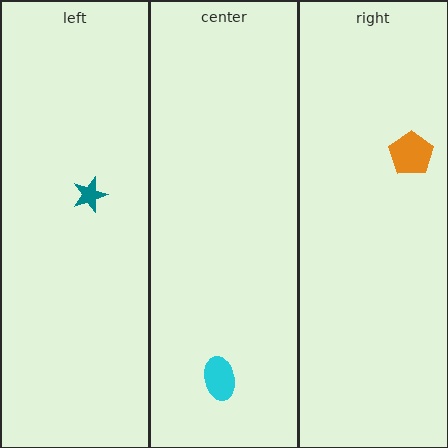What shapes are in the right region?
The orange pentagon.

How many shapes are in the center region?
1.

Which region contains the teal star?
The left region.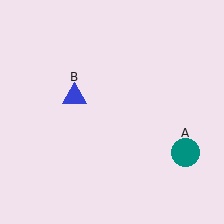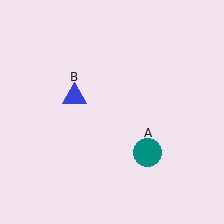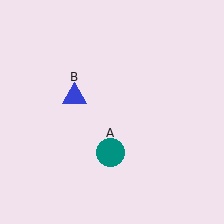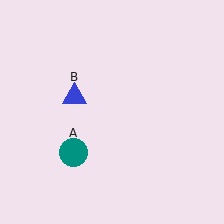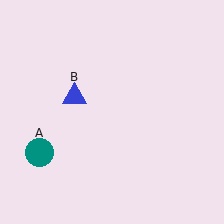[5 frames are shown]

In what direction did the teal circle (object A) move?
The teal circle (object A) moved left.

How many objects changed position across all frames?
1 object changed position: teal circle (object A).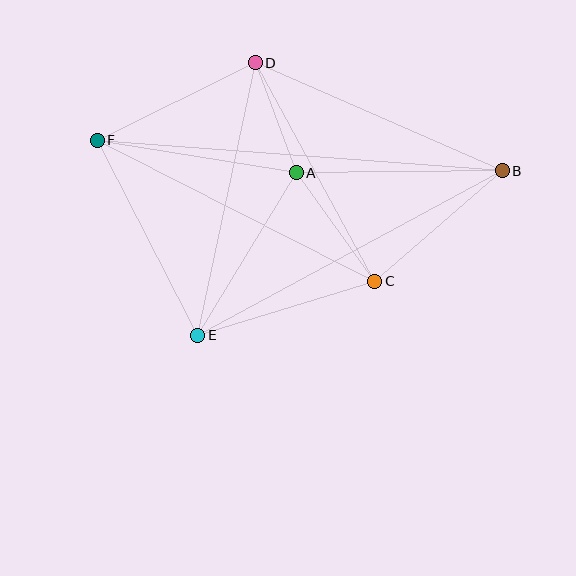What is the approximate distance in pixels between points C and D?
The distance between C and D is approximately 249 pixels.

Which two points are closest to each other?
Points A and D are closest to each other.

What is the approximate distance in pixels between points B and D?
The distance between B and D is approximately 270 pixels.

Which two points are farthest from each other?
Points B and F are farthest from each other.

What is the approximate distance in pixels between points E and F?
The distance between E and F is approximately 220 pixels.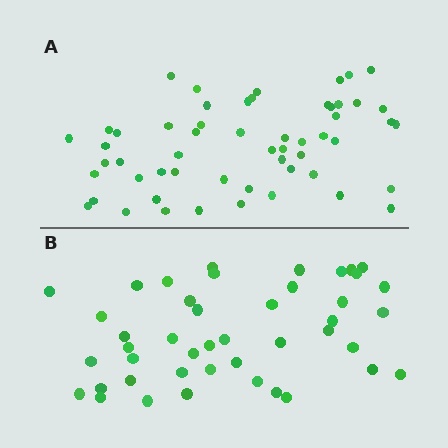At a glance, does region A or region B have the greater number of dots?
Region A (the top region) has more dots.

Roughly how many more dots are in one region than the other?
Region A has roughly 12 or so more dots than region B.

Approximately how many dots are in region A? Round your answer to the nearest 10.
About 60 dots. (The exact count is 55, which rounds to 60.)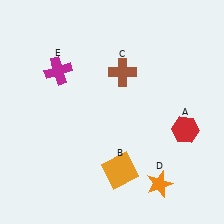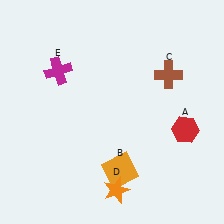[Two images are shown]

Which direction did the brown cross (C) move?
The brown cross (C) moved right.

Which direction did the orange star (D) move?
The orange star (D) moved left.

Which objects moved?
The objects that moved are: the brown cross (C), the orange star (D).